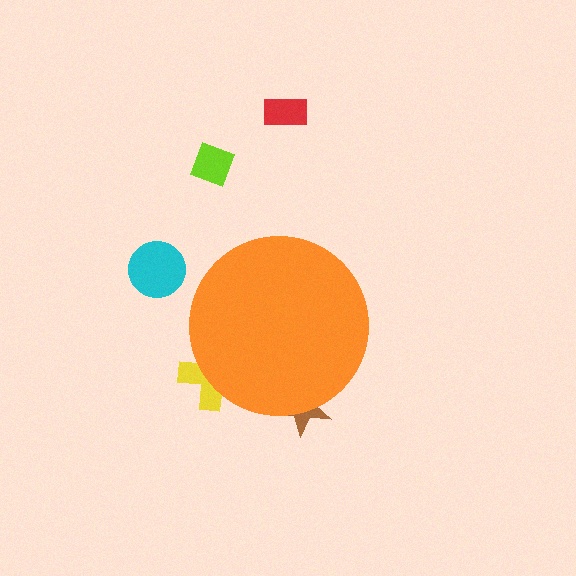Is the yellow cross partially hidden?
Yes, the yellow cross is partially hidden behind the orange circle.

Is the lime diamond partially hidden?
No, the lime diamond is fully visible.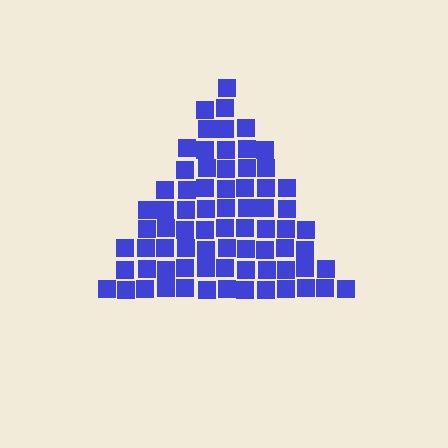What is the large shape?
The large shape is a triangle.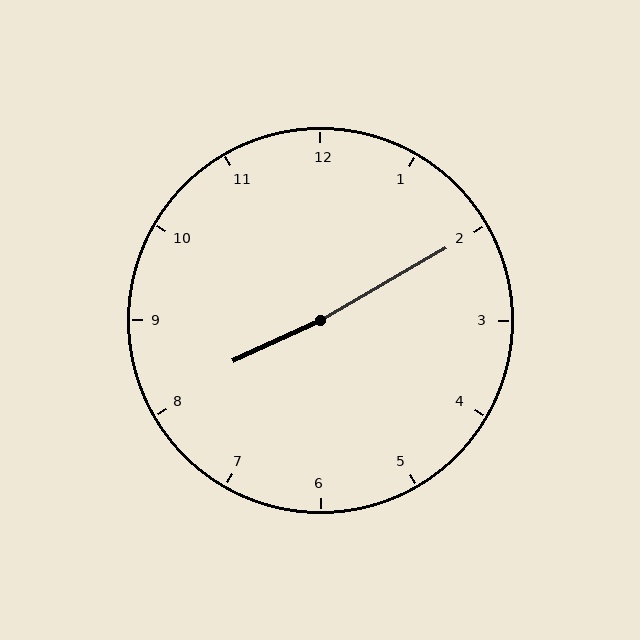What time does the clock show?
8:10.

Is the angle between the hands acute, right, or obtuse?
It is obtuse.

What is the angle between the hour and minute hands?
Approximately 175 degrees.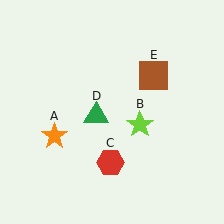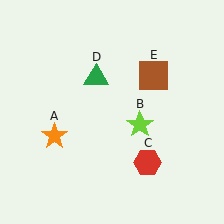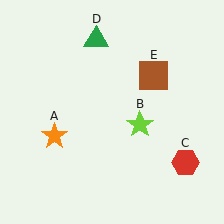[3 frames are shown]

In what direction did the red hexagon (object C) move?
The red hexagon (object C) moved right.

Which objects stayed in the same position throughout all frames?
Orange star (object A) and lime star (object B) and brown square (object E) remained stationary.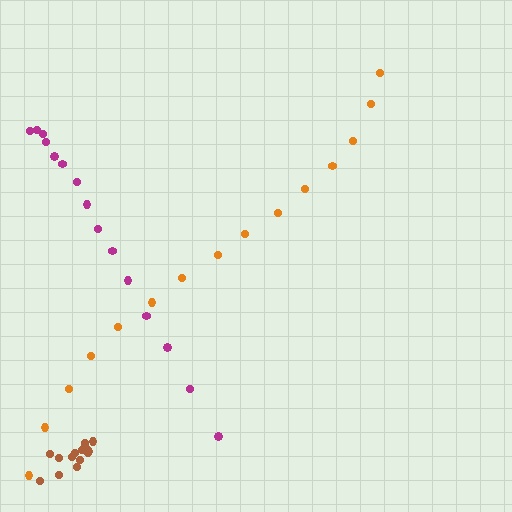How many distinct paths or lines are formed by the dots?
There are 3 distinct paths.